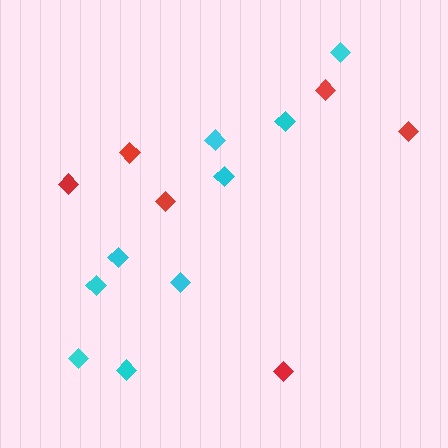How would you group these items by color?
There are 2 groups: one group of cyan diamonds (9) and one group of red diamonds (6).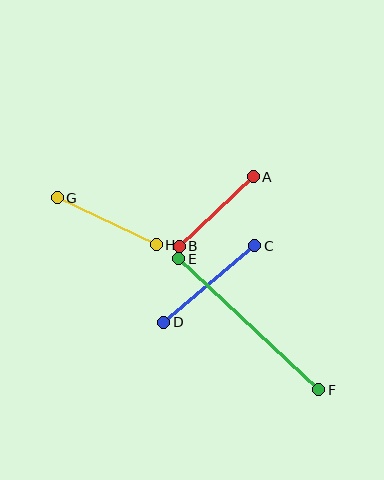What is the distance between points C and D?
The distance is approximately 119 pixels.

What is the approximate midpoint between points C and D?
The midpoint is at approximately (209, 284) pixels.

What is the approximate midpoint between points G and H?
The midpoint is at approximately (107, 221) pixels.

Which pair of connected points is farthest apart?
Points E and F are farthest apart.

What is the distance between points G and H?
The distance is approximately 110 pixels.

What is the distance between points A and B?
The distance is approximately 101 pixels.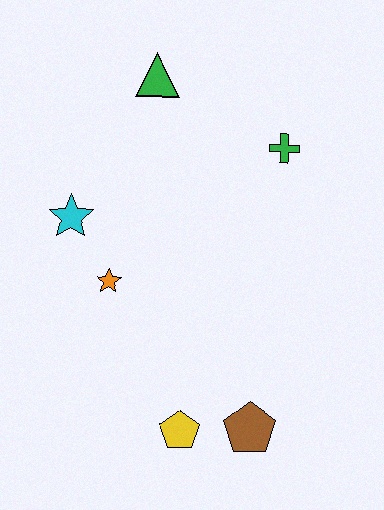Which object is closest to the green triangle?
The green cross is closest to the green triangle.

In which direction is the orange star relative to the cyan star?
The orange star is below the cyan star.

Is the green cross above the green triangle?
No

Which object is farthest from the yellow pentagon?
The green triangle is farthest from the yellow pentagon.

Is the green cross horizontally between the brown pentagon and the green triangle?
No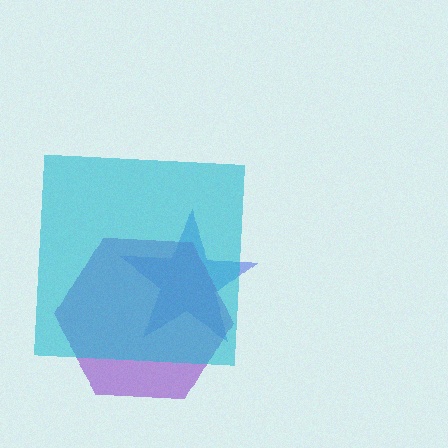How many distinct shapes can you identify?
There are 3 distinct shapes: a blue star, a purple hexagon, a cyan square.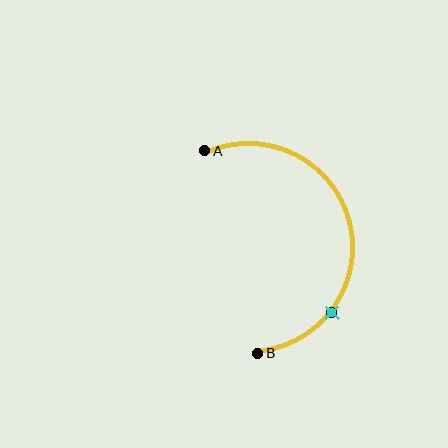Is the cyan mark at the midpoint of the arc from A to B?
No. The cyan mark lies on the arc but is closer to endpoint B. The arc midpoint would be at the point on the curve equidistant along the arc from both A and B.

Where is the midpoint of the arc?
The arc midpoint is the point on the curve farthest from the straight line joining A and B. It sits to the right of that line.